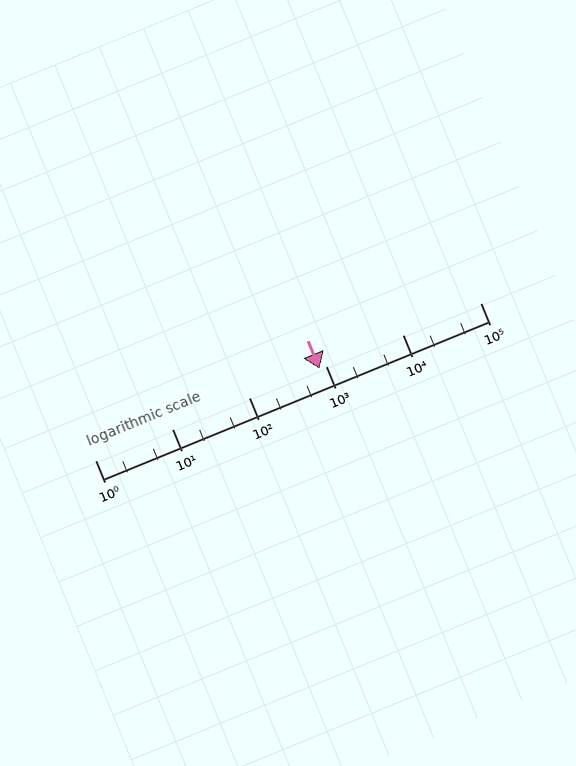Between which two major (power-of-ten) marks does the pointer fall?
The pointer is between 100 and 1000.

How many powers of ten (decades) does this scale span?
The scale spans 5 decades, from 1 to 100000.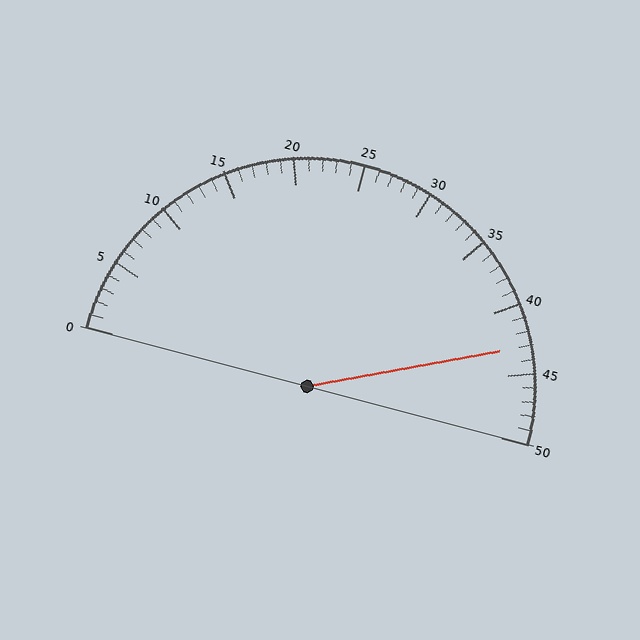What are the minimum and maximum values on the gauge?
The gauge ranges from 0 to 50.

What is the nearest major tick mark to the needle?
The nearest major tick mark is 45.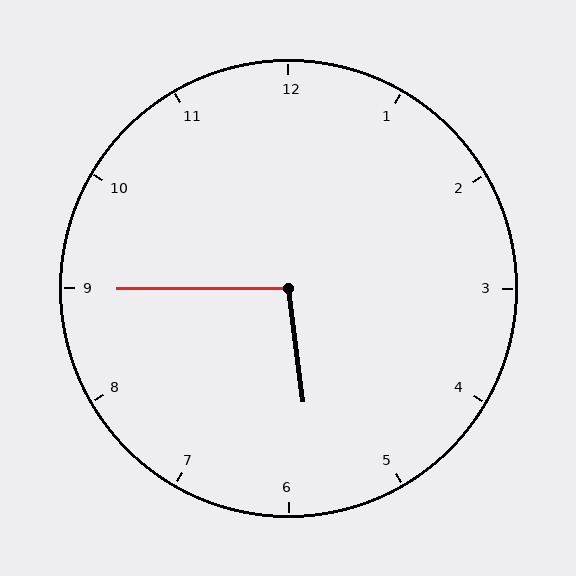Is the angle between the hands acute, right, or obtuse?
It is obtuse.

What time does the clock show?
5:45.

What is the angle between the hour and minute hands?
Approximately 98 degrees.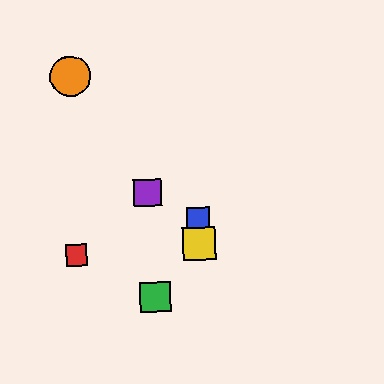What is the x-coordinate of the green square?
The green square is at x≈155.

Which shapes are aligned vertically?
The blue square, the yellow square are aligned vertically.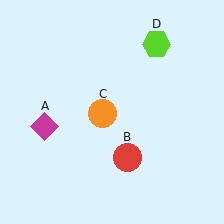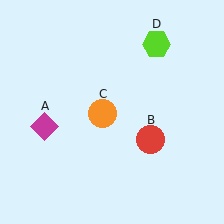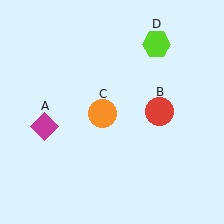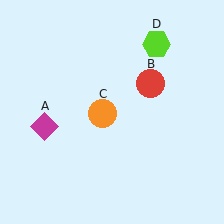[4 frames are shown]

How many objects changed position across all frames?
1 object changed position: red circle (object B).